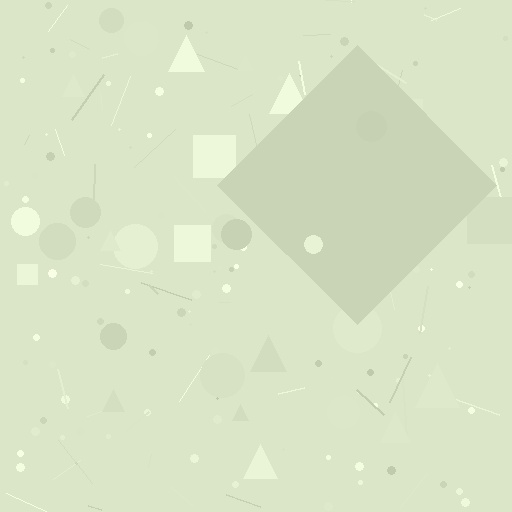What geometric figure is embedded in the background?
A diamond is embedded in the background.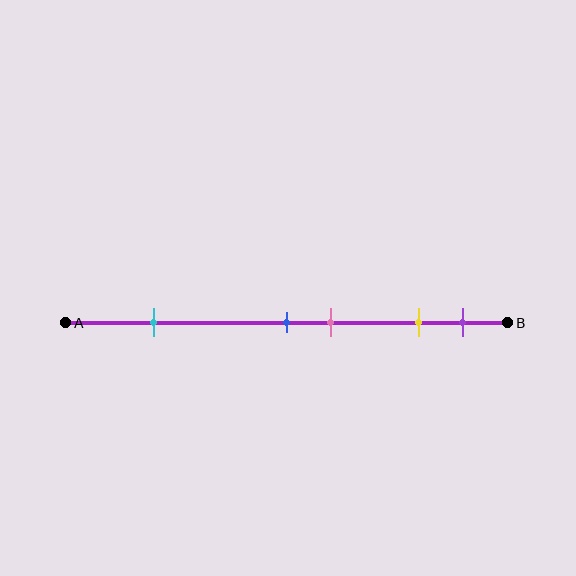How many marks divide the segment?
There are 5 marks dividing the segment.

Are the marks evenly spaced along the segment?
No, the marks are not evenly spaced.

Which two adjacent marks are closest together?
The blue and pink marks are the closest adjacent pair.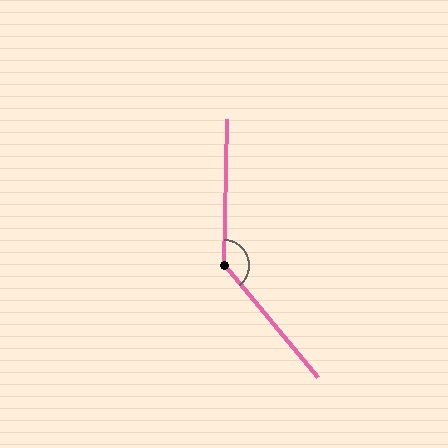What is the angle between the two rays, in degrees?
Approximately 139 degrees.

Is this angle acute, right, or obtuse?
It is obtuse.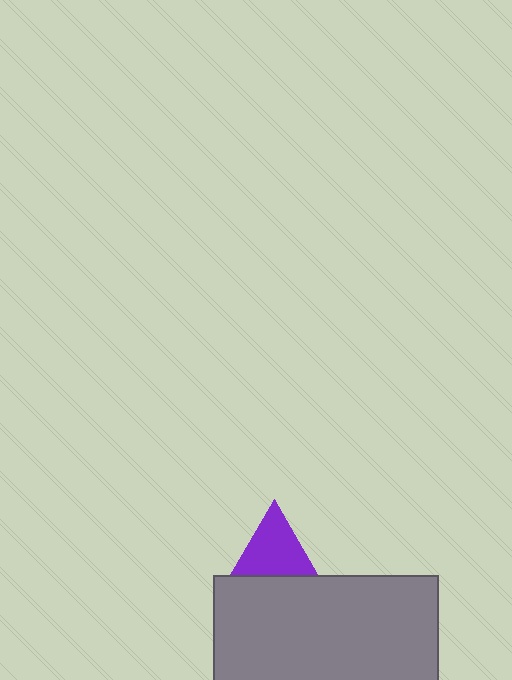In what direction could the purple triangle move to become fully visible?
The purple triangle could move up. That would shift it out from behind the gray rectangle entirely.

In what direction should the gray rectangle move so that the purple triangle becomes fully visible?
The gray rectangle should move down. That is the shortest direction to clear the overlap and leave the purple triangle fully visible.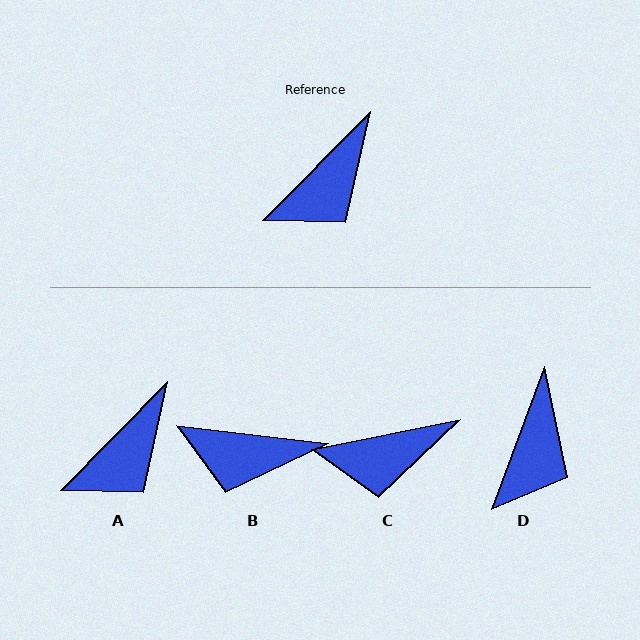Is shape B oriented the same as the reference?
No, it is off by about 52 degrees.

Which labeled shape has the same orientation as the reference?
A.